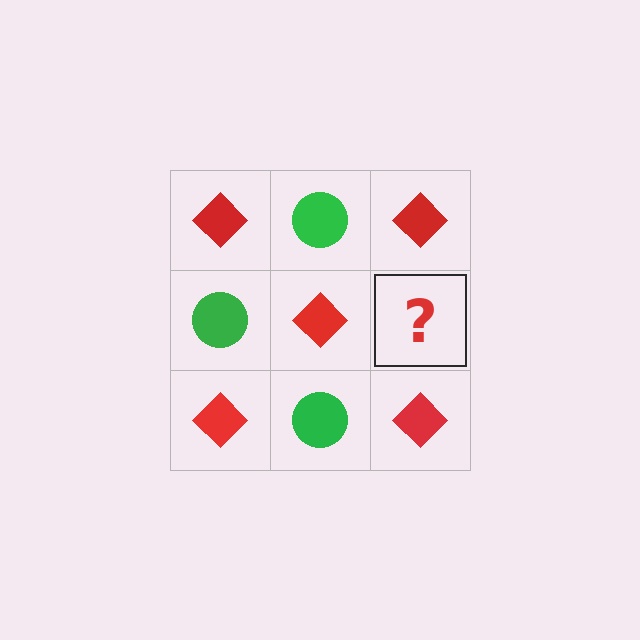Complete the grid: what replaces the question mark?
The question mark should be replaced with a green circle.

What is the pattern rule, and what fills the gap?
The rule is that it alternates red diamond and green circle in a checkerboard pattern. The gap should be filled with a green circle.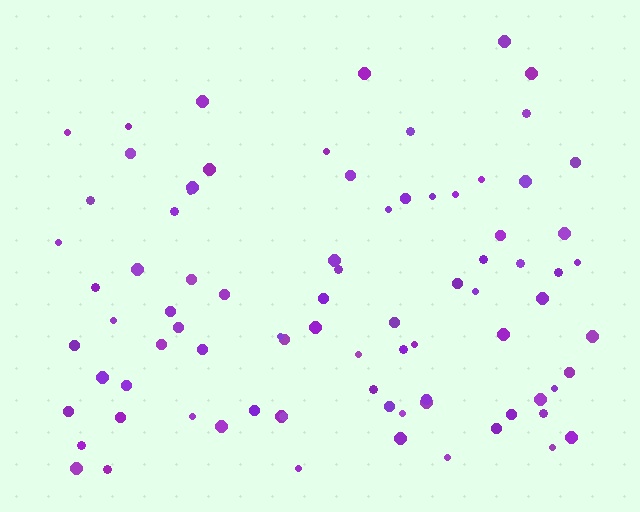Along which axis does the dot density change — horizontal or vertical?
Vertical.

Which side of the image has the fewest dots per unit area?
The top.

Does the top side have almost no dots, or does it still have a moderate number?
Still a moderate number, just noticeably fewer than the bottom.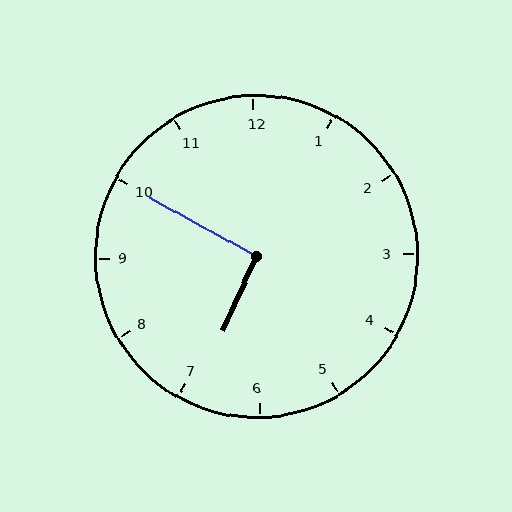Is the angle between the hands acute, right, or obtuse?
It is right.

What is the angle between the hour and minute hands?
Approximately 95 degrees.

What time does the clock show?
6:50.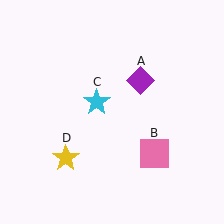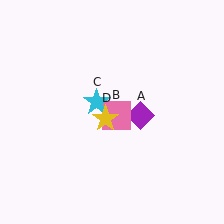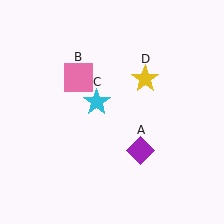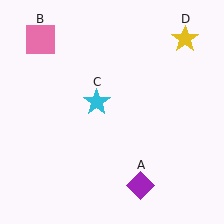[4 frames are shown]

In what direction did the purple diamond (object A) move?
The purple diamond (object A) moved down.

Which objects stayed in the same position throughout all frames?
Cyan star (object C) remained stationary.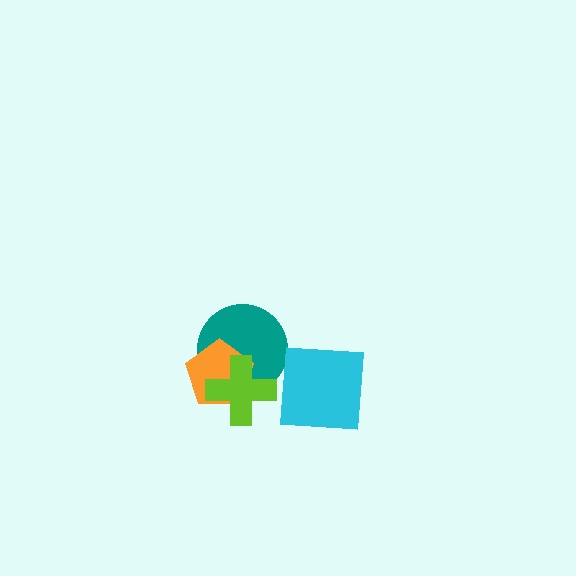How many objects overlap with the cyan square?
0 objects overlap with the cyan square.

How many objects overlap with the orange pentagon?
2 objects overlap with the orange pentagon.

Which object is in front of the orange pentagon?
The lime cross is in front of the orange pentagon.